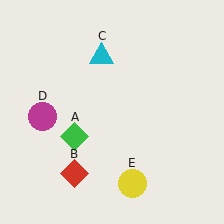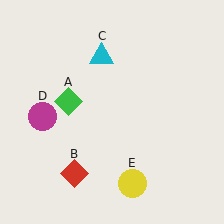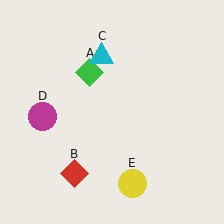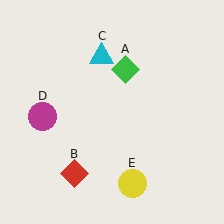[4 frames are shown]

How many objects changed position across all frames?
1 object changed position: green diamond (object A).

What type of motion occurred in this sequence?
The green diamond (object A) rotated clockwise around the center of the scene.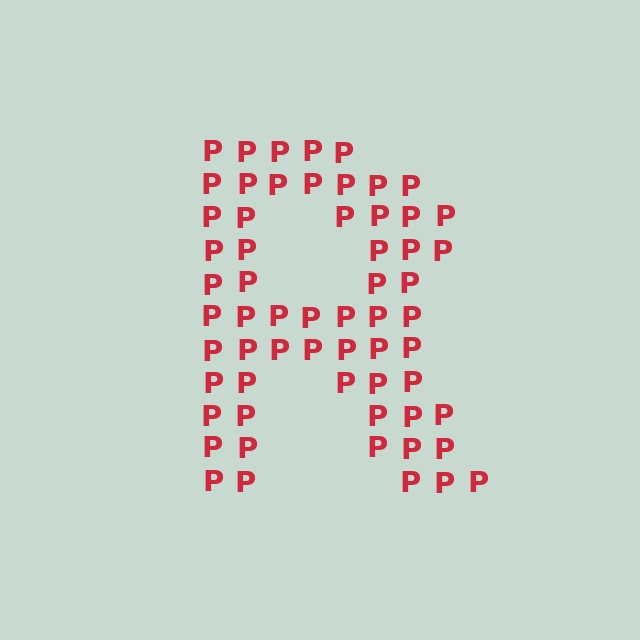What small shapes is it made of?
It is made of small letter P's.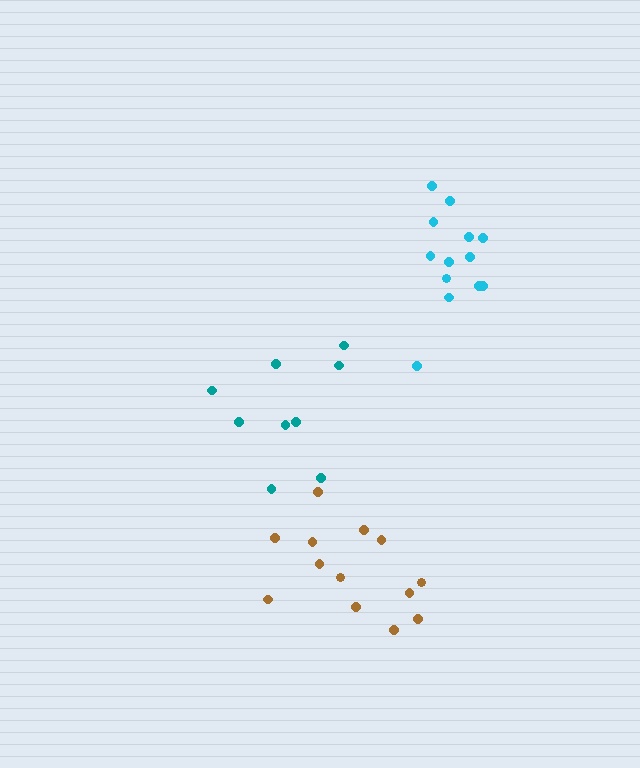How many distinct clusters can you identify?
There are 3 distinct clusters.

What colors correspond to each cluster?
The clusters are colored: cyan, teal, brown.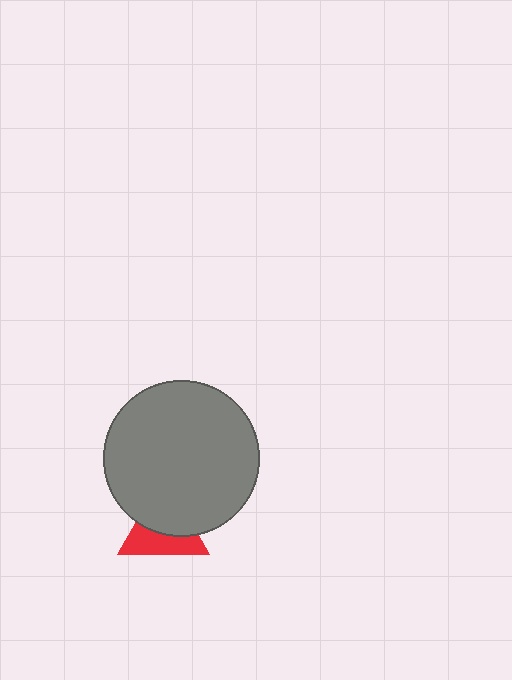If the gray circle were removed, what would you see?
You would see the complete red triangle.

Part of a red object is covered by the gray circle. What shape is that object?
It is a triangle.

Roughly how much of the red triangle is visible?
About half of it is visible (roughly 48%).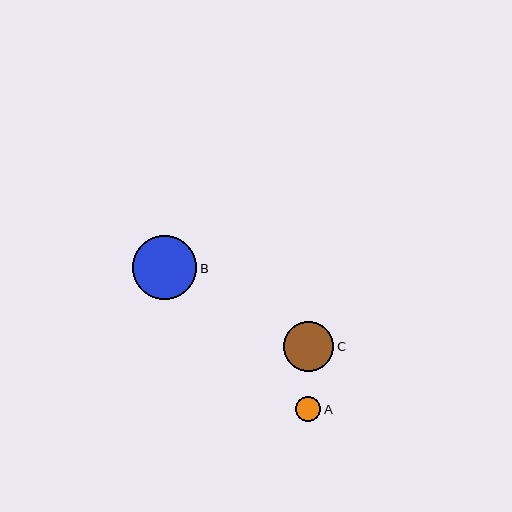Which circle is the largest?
Circle B is the largest with a size of approximately 64 pixels.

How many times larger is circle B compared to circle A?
Circle B is approximately 2.5 times the size of circle A.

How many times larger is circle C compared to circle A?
Circle C is approximately 1.9 times the size of circle A.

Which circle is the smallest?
Circle A is the smallest with a size of approximately 26 pixels.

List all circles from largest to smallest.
From largest to smallest: B, C, A.